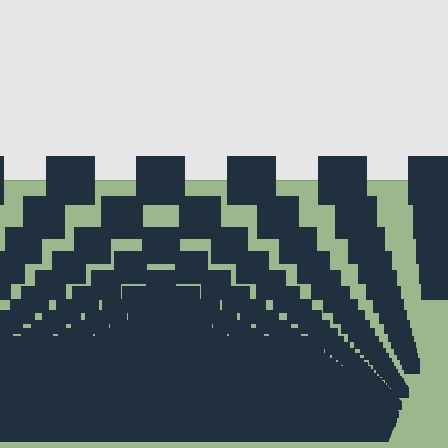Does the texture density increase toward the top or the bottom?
Density increases toward the bottom.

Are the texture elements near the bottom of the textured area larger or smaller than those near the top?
Smaller. The gradient is inverted — elements near the bottom are smaller and denser.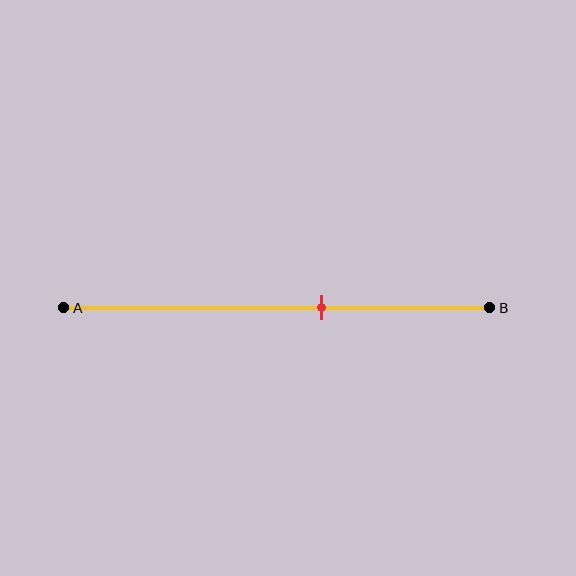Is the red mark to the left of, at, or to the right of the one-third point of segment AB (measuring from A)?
The red mark is to the right of the one-third point of segment AB.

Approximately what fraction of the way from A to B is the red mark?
The red mark is approximately 60% of the way from A to B.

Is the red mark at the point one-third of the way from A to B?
No, the mark is at about 60% from A, not at the 33% one-third point.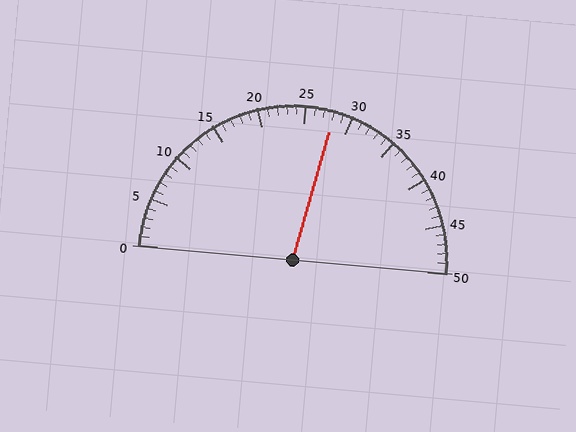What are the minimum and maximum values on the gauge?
The gauge ranges from 0 to 50.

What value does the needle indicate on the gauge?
The needle indicates approximately 28.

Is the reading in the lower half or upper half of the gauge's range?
The reading is in the upper half of the range (0 to 50).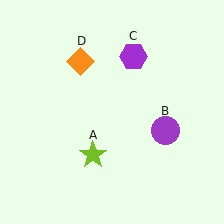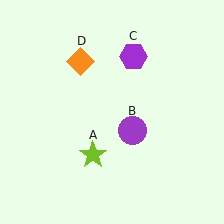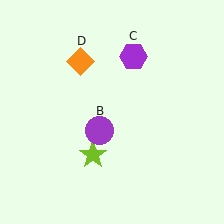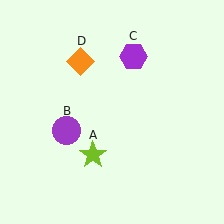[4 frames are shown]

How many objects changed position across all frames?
1 object changed position: purple circle (object B).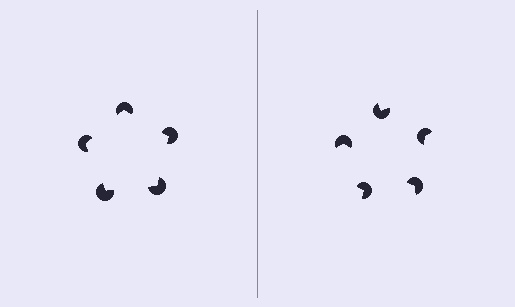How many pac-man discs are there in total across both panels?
10 — 5 on each side.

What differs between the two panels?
The pac-man discs are positioned identically on both sides; only the wedge orientations differ. On the left they align to a pentagon; on the right they are misaligned.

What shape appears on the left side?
An illusory pentagon.